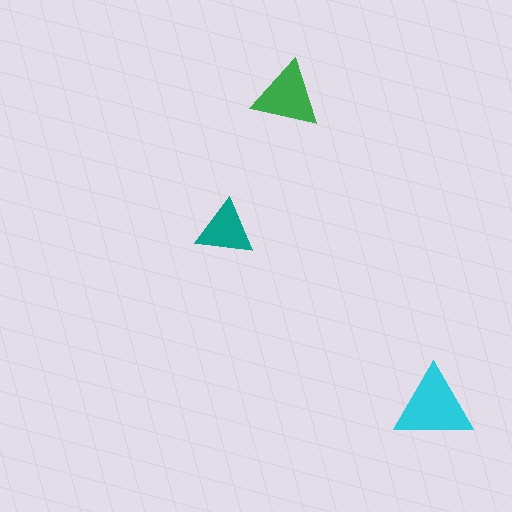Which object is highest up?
The green triangle is topmost.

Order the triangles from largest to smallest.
the cyan one, the green one, the teal one.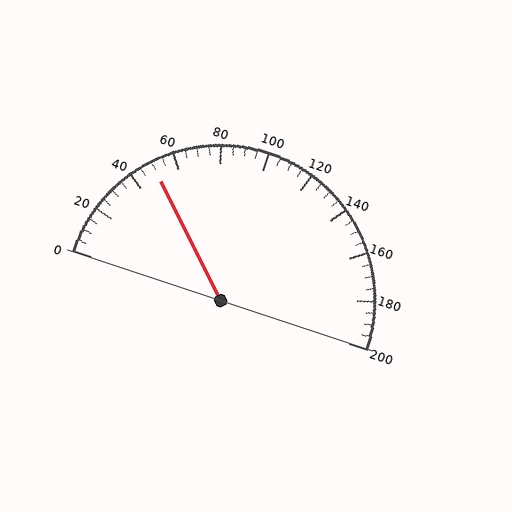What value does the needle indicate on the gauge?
The needle indicates approximately 50.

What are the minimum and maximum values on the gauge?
The gauge ranges from 0 to 200.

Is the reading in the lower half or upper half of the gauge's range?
The reading is in the lower half of the range (0 to 200).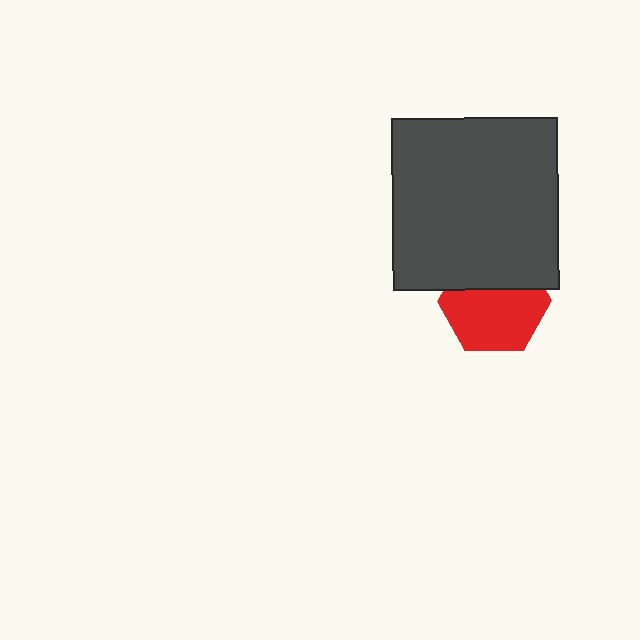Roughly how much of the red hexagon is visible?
About half of it is visible (roughly 65%).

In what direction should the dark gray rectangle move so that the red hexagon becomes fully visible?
The dark gray rectangle should move up. That is the shortest direction to clear the overlap and leave the red hexagon fully visible.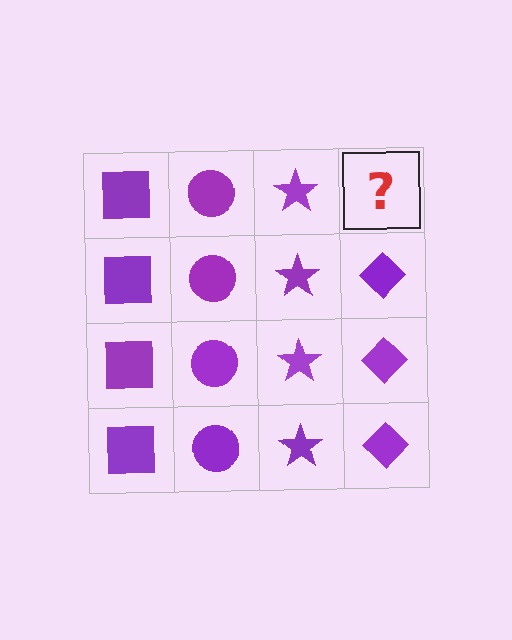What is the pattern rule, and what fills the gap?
The rule is that each column has a consistent shape. The gap should be filled with a purple diamond.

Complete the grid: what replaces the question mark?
The question mark should be replaced with a purple diamond.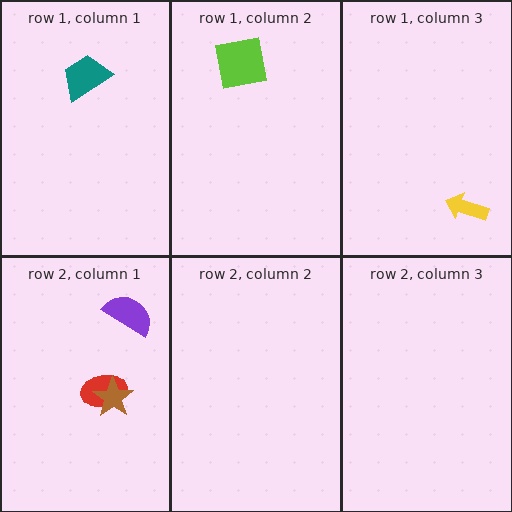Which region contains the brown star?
The row 2, column 1 region.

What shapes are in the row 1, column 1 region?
The teal trapezoid.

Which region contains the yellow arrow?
The row 1, column 3 region.